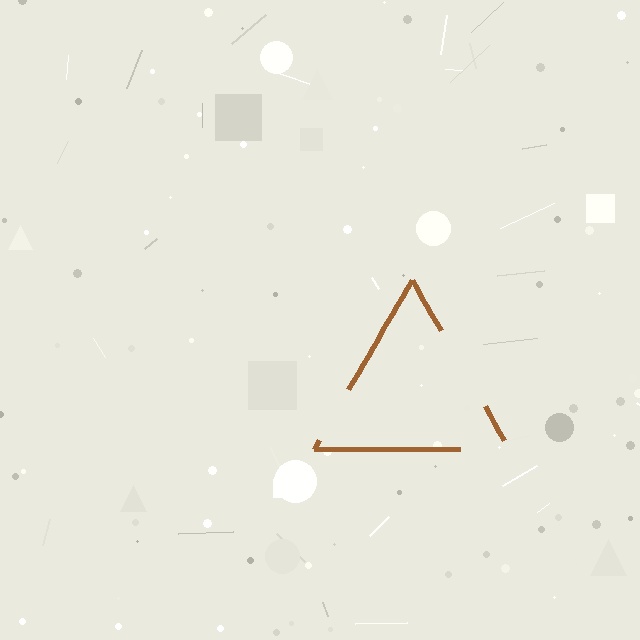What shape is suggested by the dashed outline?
The dashed outline suggests a triangle.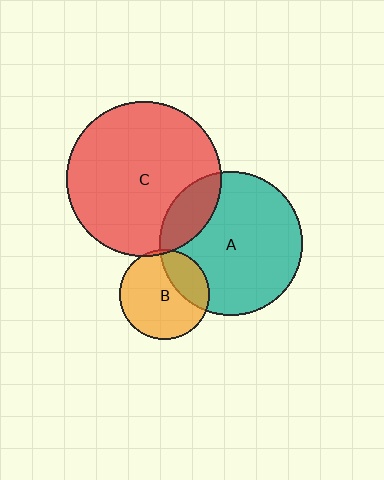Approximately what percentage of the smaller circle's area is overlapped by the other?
Approximately 30%.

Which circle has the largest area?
Circle C (red).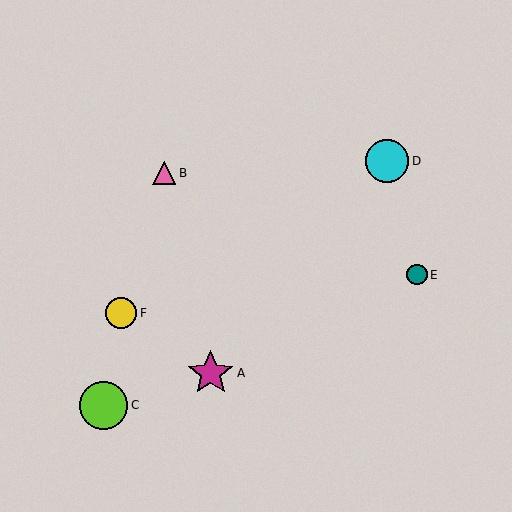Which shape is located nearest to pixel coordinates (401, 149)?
The cyan circle (labeled D) at (387, 161) is nearest to that location.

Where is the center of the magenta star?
The center of the magenta star is at (211, 373).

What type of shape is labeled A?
Shape A is a magenta star.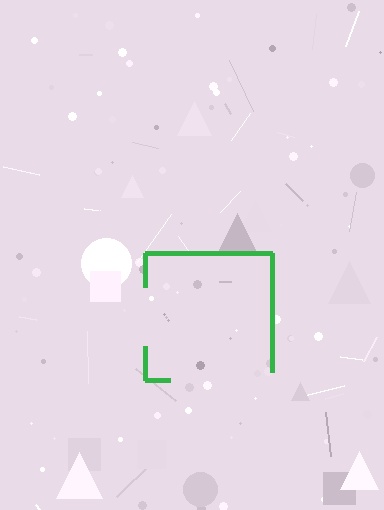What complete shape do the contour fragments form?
The contour fragments form a square.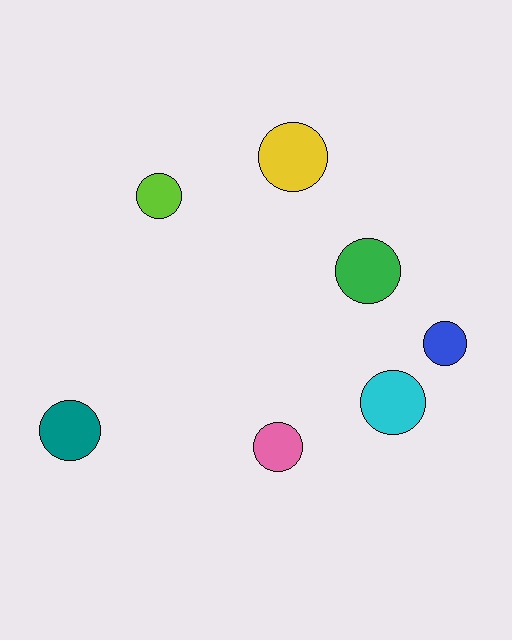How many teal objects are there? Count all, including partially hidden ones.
There is 1 teal object.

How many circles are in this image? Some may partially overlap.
There are 7 circles.